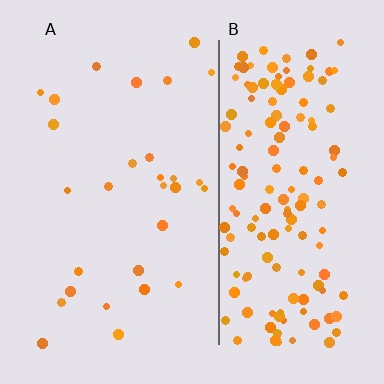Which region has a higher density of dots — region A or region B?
B (the right).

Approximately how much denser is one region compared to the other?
Approximately 5.4× — region B over region A.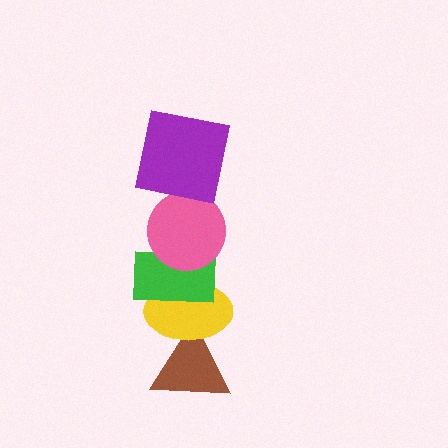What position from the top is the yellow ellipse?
The yellow ellipse is 4th from the top.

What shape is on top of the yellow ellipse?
The green rectangle is on top of the yellow ellipse.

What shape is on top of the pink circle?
The purple square is on top of the pink circle.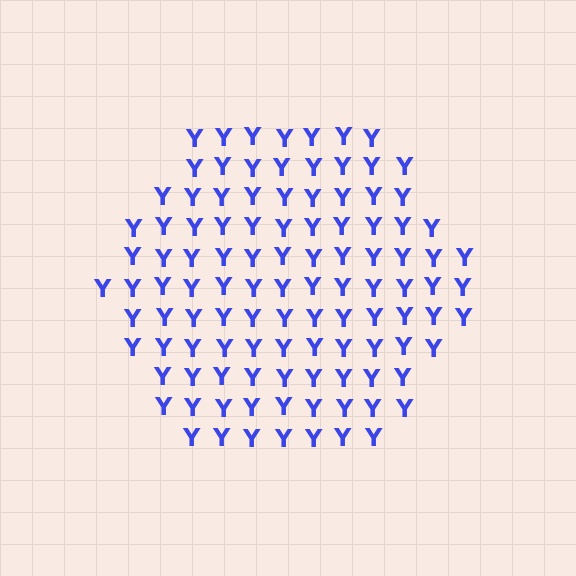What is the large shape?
The large shape is a hexagon.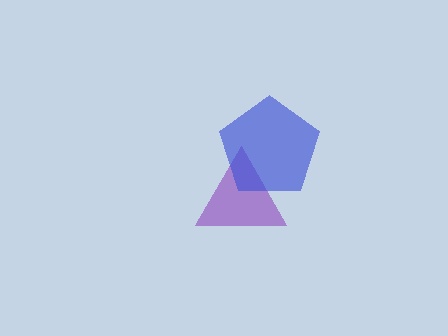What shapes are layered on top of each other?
The layered shapes are: a purple triangle, a blue pentagon.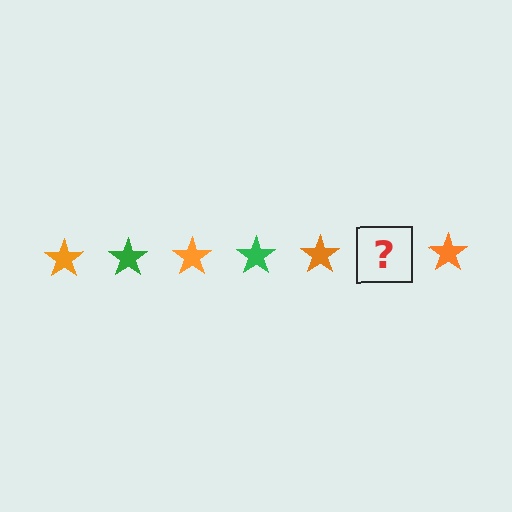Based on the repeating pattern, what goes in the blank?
The blank should be a green star.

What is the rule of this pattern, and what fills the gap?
The rule is that the pattern cycles through orange, green stars. The gap should be filled with a green star.